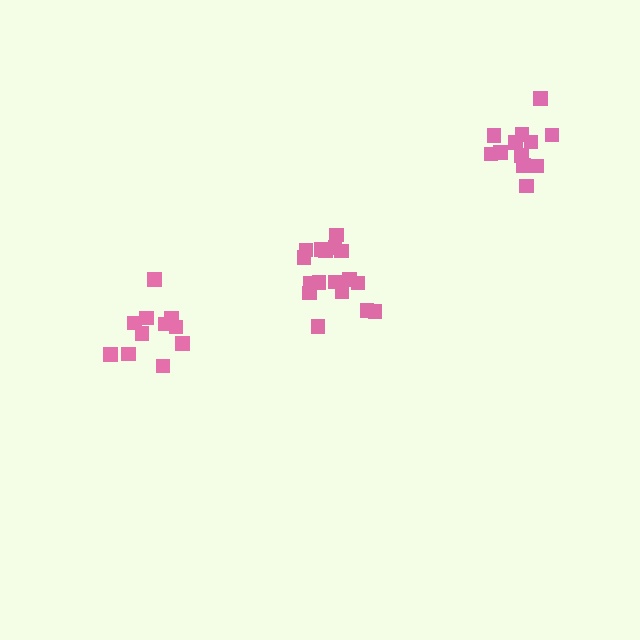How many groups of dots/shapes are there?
There are 3 groups.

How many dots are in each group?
Group 1: 11 dots, Group 2: 17 dots, Group 3: 12 dots (40 total).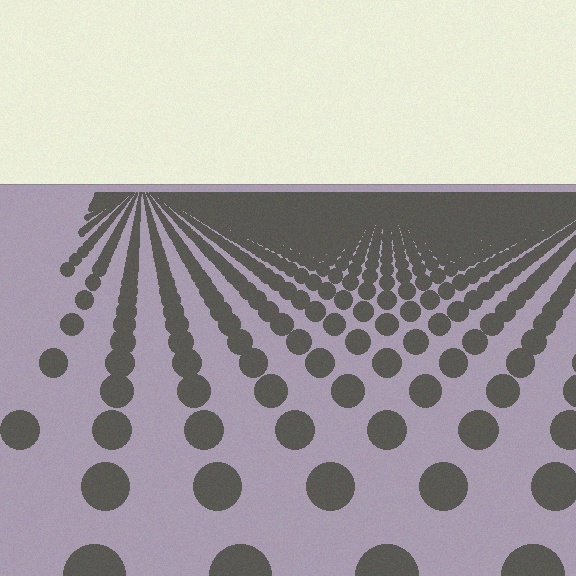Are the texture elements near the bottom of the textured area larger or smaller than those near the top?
Larger. Near the bottom, elements are closer to the viewer and appear at a bigger on-screen size.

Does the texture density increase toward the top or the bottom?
Density increases toward the top.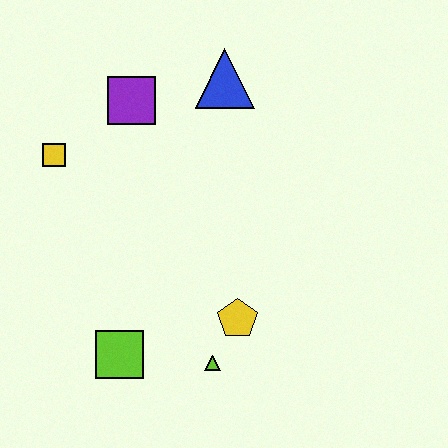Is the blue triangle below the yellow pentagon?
No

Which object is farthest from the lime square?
The blue triangle is farthest from the lime square.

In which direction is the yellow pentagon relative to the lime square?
The yellow pentagon is to the right of the lime square.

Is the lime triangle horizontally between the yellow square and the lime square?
No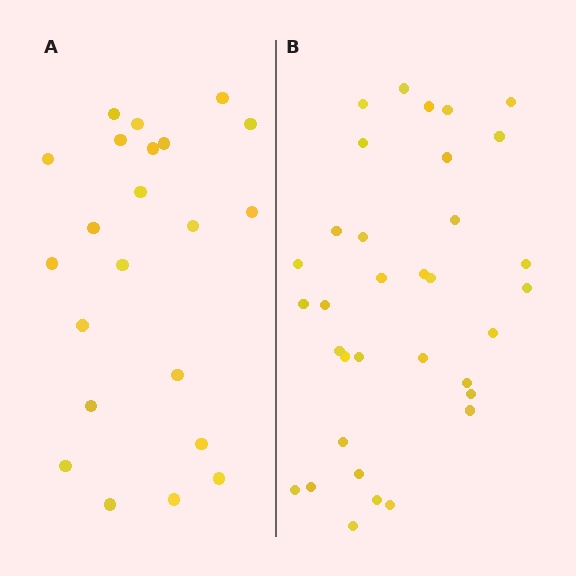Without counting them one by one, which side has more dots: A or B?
Region B (the right region) has more dots.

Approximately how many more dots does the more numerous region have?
Region B has roughly 12 or so more dots than region A.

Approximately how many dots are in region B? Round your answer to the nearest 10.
About 30 dots. (The exact count is 34, which rounds to 30.)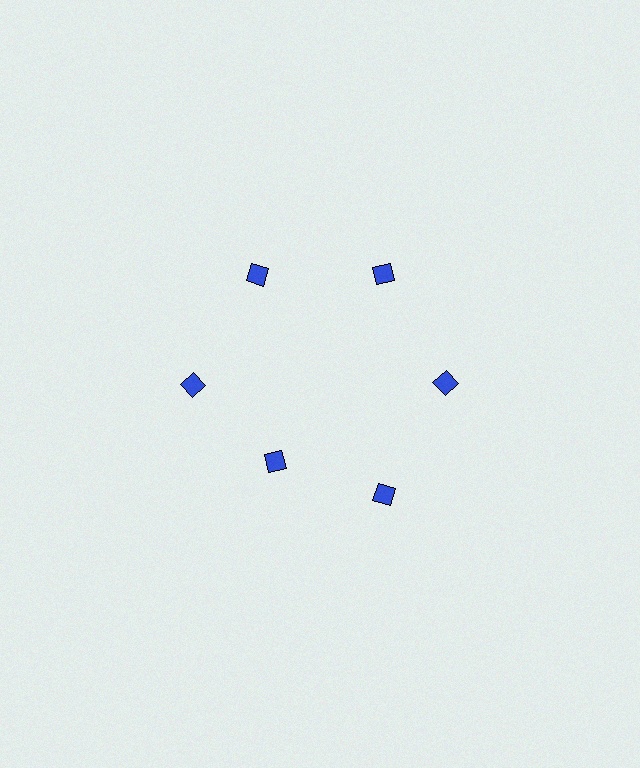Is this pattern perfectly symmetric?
No. The 6 blue diamonds are arranged in a ring, but one element near the 7 o'clock position is pulled inward toward the center, breaking the 6-fold rotational symmetry.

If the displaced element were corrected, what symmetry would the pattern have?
It would have 6-fold rotational symmetry — the pattern would map onto itself every 60 degrees.